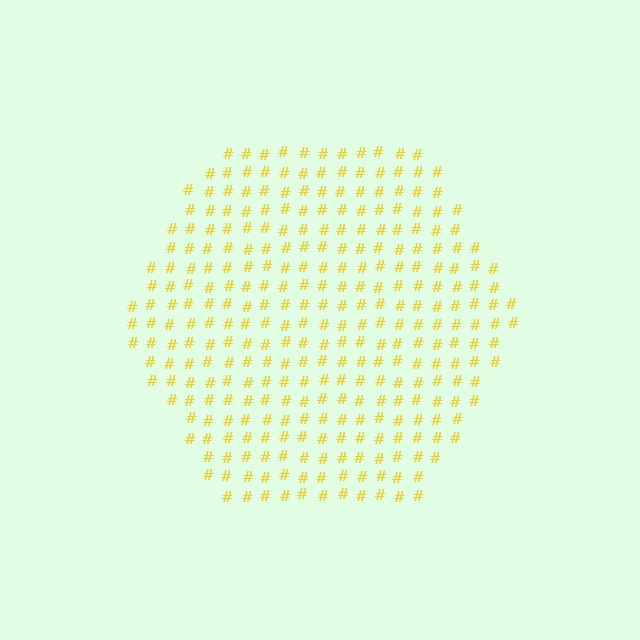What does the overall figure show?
The overall figure shows a hexagon.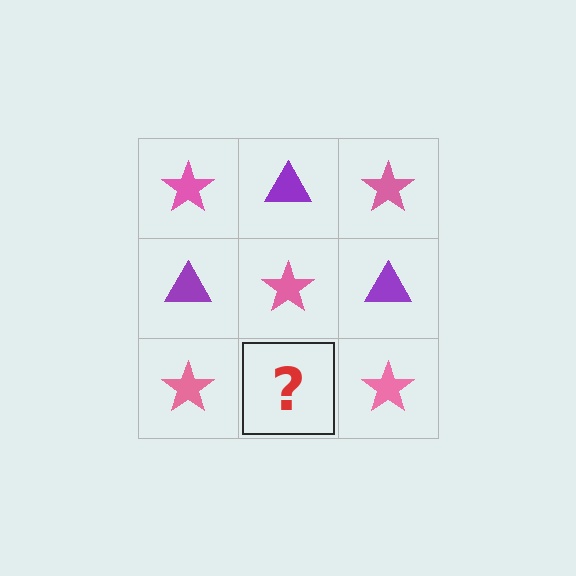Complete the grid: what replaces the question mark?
The question mark should be replaced with a purple triangle.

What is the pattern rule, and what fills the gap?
The rule is that it alternates pink star and purple triangle in a checkerboard pattern. The gap should be filled with a purple triangle.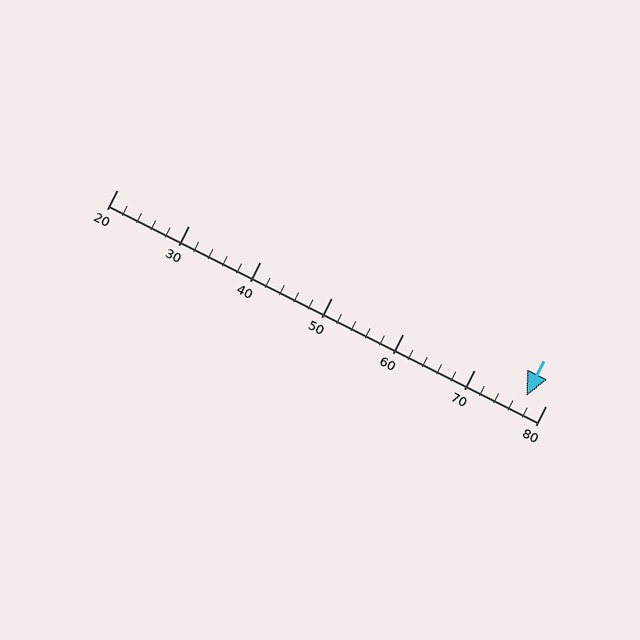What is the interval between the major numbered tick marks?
The major tick marks are spaced 10 units apart.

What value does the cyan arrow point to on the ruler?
The cyan arrow points to approximately 77.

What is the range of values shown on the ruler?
The ruler shows values from 20 to 80.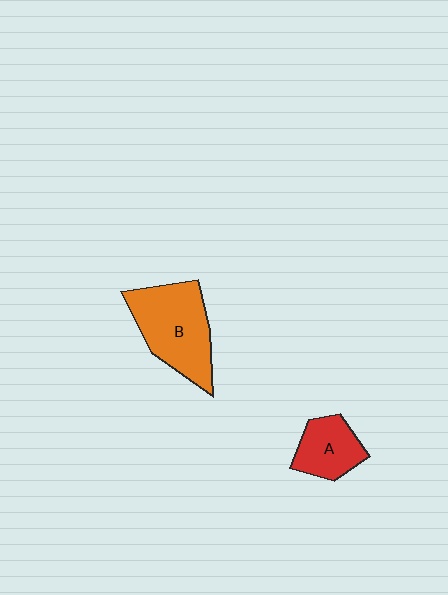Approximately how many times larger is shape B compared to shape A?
Approximately 1.8 times.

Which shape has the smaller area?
Shape A (red).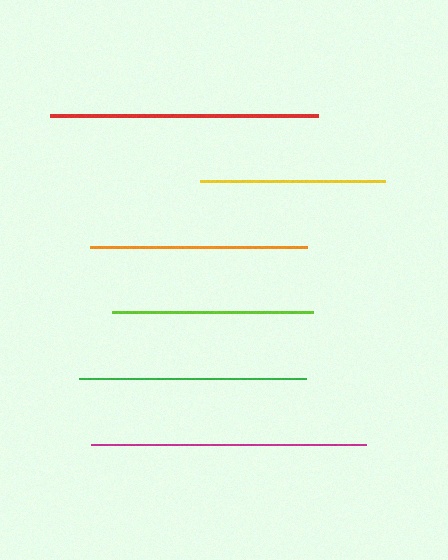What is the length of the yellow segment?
The yellow segment is approximately 186 pixels long.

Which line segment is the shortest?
The yellow line is the shortest at approximately 186 pixels.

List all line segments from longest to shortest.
From longest to shortest: magenta, red, green, orange, lime, yellow.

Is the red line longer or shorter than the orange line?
The red line is longer than the orange line.